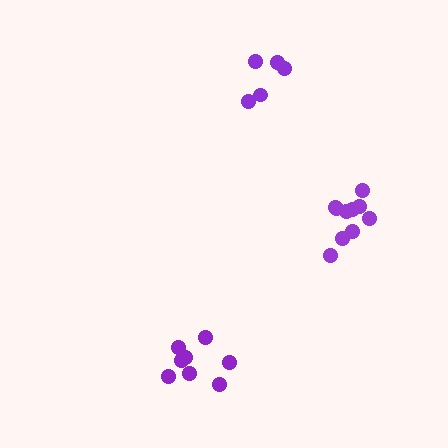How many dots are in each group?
Group 1: 5 dots, Group 2: 10 dots, Group 3: 8 dots (23 total).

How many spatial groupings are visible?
There are 3 spatial groupings.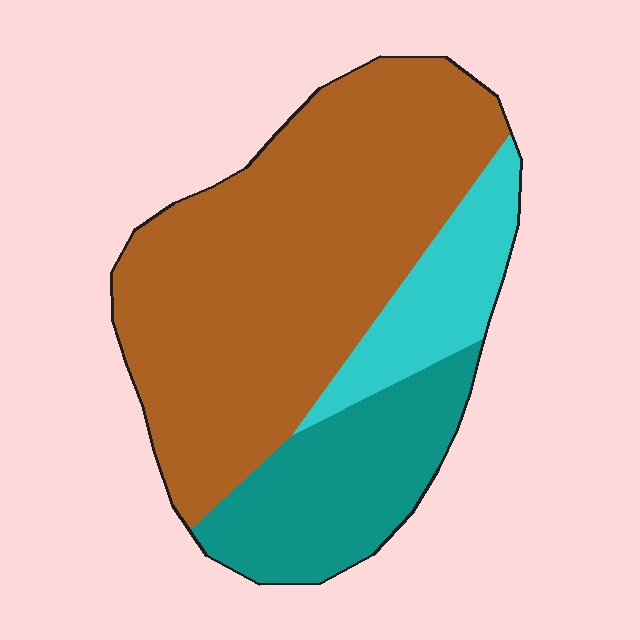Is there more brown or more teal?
Brown.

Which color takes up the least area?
Cyan, at roughly 15%.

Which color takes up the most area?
Brown, at roughly 65%.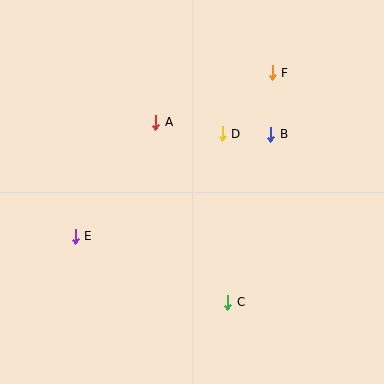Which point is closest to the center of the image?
Point D at (222, 134) is closest to the center.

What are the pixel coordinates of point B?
Point B is at (271, 134).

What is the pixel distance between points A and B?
The distance between A and B is 115 pixels.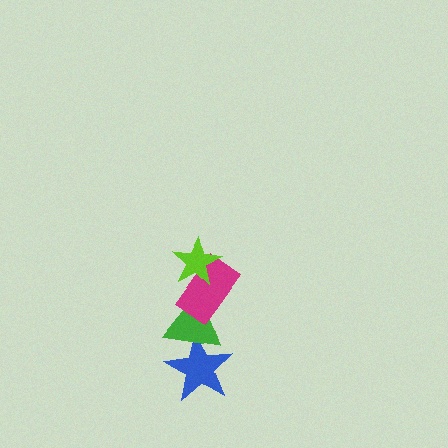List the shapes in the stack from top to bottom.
From top to bottom: the lime star, the magenta rectangle, the green triangle, the blue star.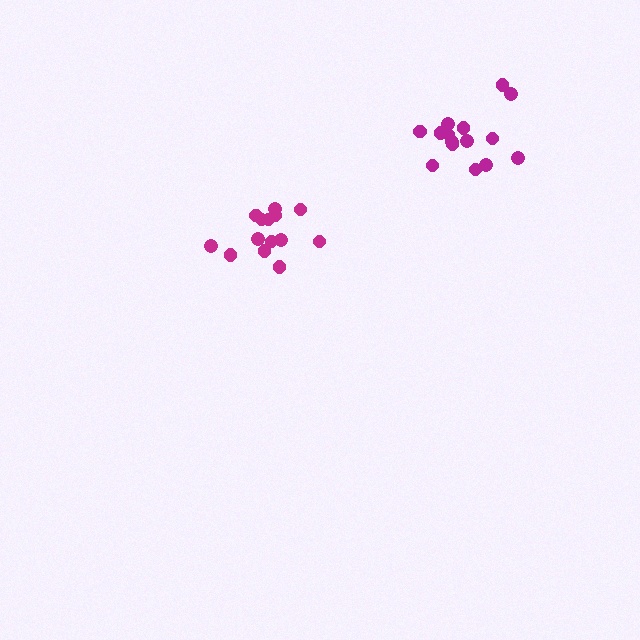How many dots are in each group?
Group 1: 14 dots, Group 2: 15 dots (29 total).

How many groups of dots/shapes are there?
There are 2 groups.